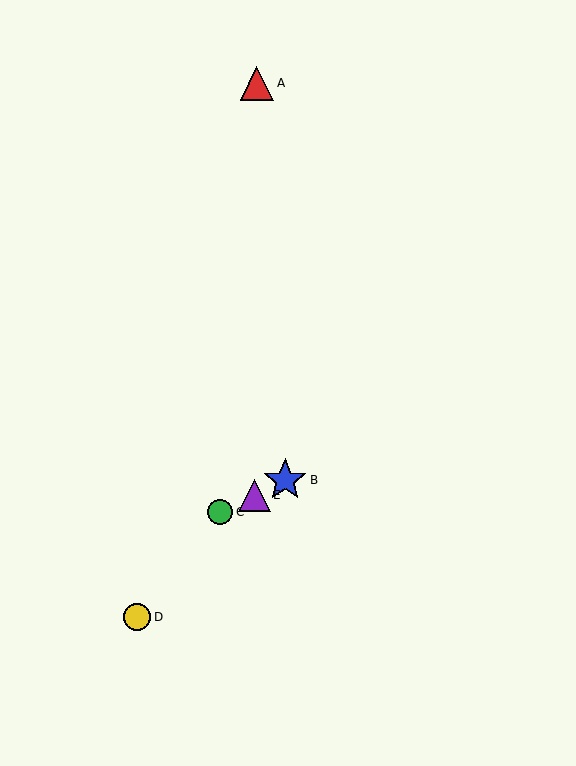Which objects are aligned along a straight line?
Objects B, C, E are aligned along a straight line.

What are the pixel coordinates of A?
Object A is at (257, 83).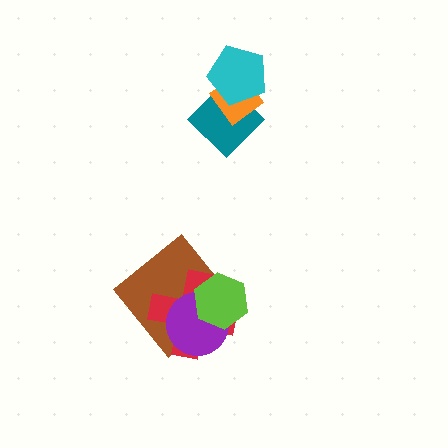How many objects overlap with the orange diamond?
2 objects overlap with the orange diamond.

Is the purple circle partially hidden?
Yes, it is partially covered by another shape.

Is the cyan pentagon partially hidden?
No, no other shape covers it.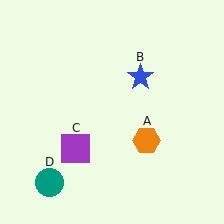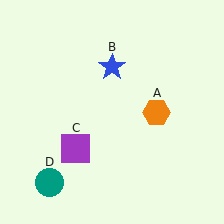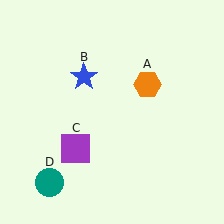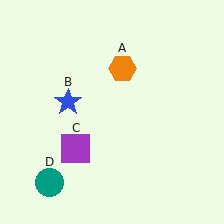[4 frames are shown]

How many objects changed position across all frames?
2 objects changed position: orange hexagon (object A), blue star (object B).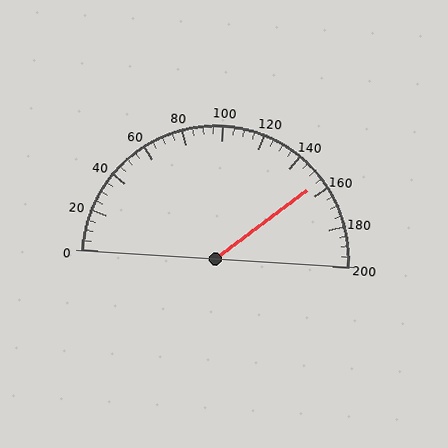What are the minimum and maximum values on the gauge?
The gauge ranges from 0 to 200.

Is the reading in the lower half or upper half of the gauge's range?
The reading is in the upper half of the range (0 to 200).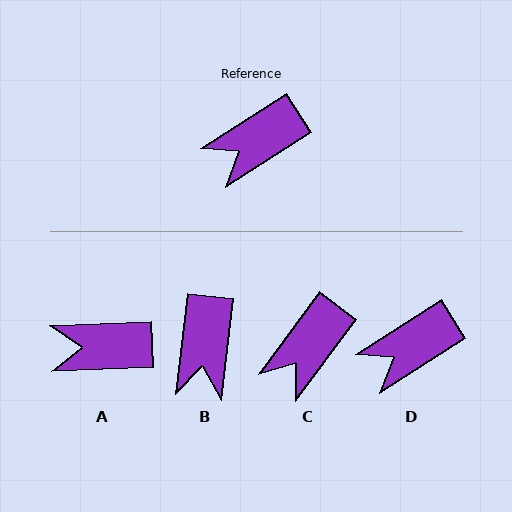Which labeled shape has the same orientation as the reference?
D.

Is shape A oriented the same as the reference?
No, it is off by about 30 degrees.